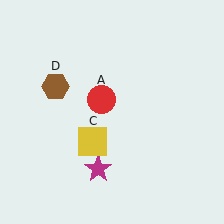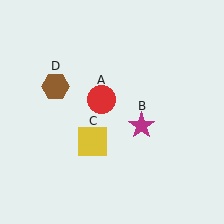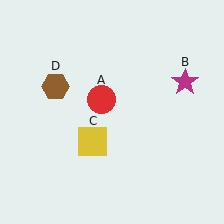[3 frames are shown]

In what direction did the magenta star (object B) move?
The magenta star (object B) moved up and to the right.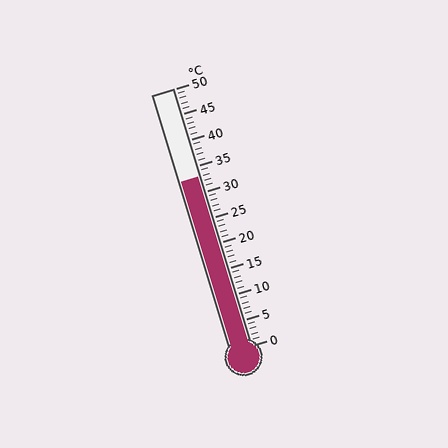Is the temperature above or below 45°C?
The temperature is below 45°C.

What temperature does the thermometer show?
The thermometer shows approximately 33°C.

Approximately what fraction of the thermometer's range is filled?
The thermometer is filled to approximately 65% of its range.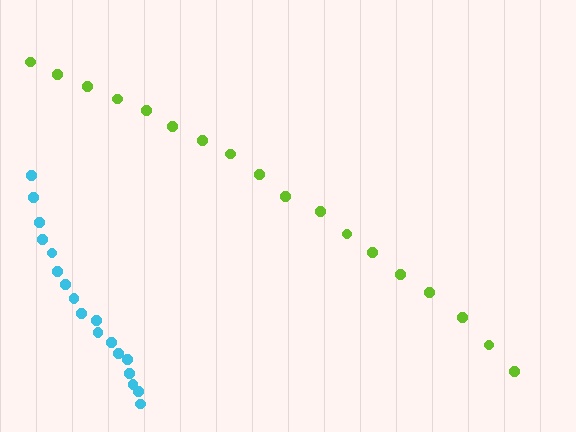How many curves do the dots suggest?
There are 2 distinct paths.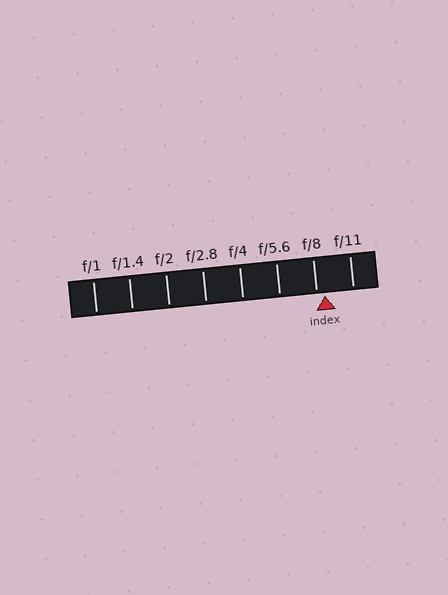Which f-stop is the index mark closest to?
The index mark is closest to f/8.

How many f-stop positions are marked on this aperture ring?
There are 8 f-stop positions marked.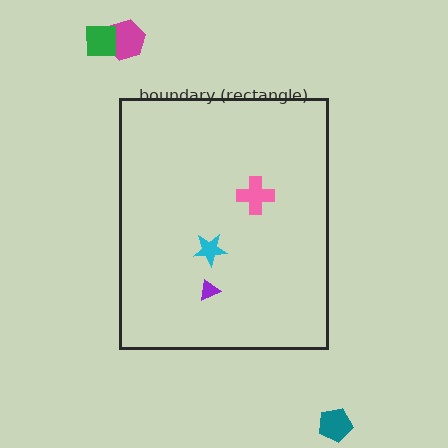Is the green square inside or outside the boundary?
Outside.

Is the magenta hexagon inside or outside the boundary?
Outside.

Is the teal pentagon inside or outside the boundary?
Outside.